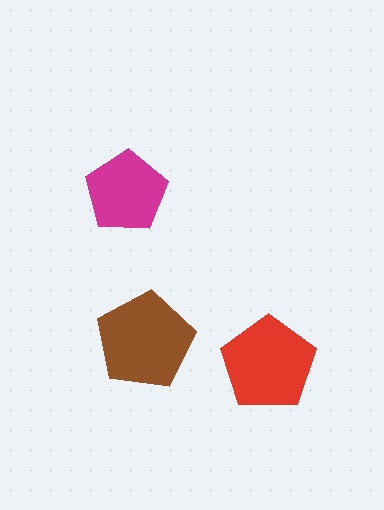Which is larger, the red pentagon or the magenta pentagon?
The red one.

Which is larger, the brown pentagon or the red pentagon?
The brown one.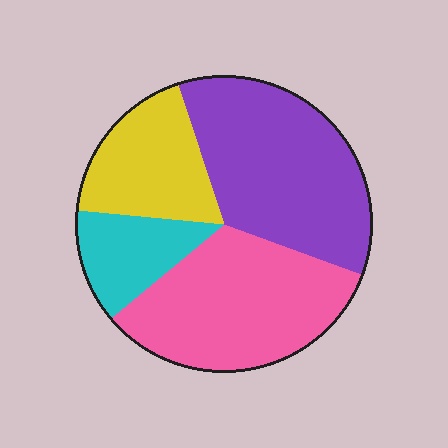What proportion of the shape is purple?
Purple takes up between a third and a half of the shape.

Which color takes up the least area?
Cyan, at roughly 15%.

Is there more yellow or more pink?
Pink.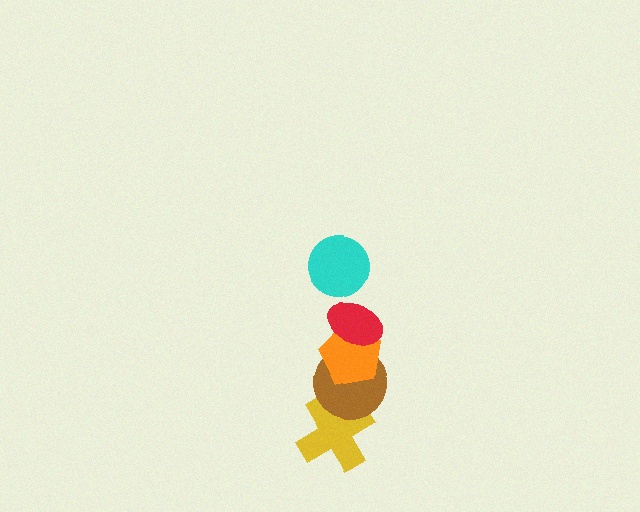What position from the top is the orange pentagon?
The orange pentagon is 3rd from the top.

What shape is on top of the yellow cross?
The brown circle is on top of the yellow cross.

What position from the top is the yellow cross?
The yellow cross is 5th from the top.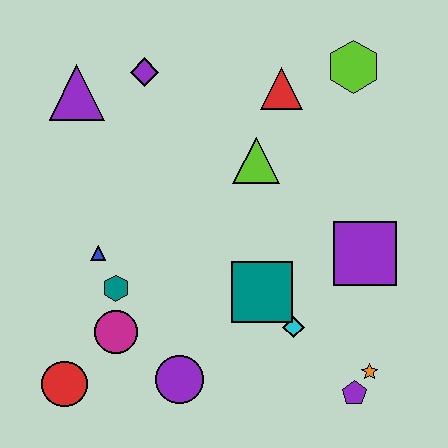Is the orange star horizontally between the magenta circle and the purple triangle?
No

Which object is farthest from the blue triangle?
The lime hexagon is farthest from the blue triangle.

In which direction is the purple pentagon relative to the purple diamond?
The purple pentagon is below the purple diamond.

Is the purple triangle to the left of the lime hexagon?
Yes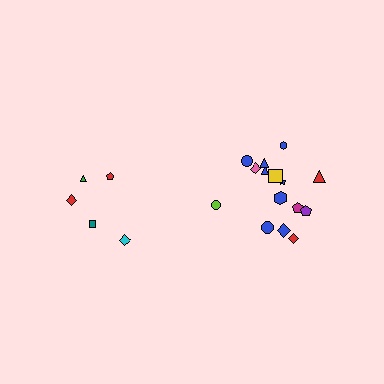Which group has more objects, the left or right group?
The right group.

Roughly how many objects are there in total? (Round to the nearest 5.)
Roughly 20 objects in total.